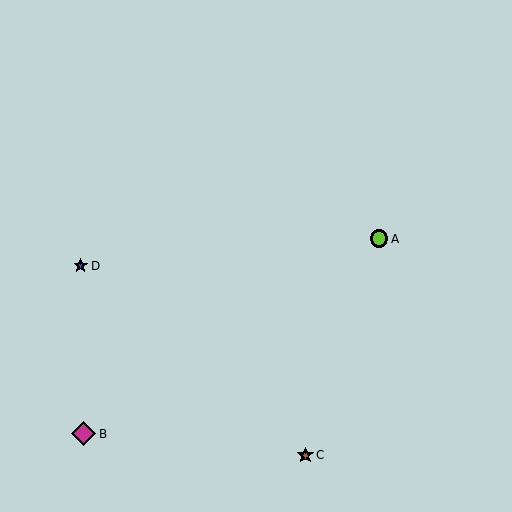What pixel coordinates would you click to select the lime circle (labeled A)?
Click at (379, 239) to select the lime circle A.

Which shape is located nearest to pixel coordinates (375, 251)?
The lime circle (labeled A) at (379, 239) is nearest to that location.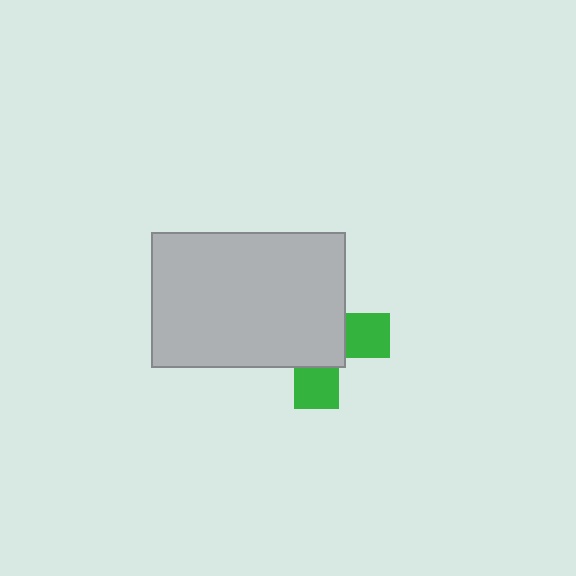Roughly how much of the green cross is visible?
A small part of it is visible (roughly 34%).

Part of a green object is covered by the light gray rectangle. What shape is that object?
It is a cross.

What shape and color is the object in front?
The object in front is a light gray rectangle.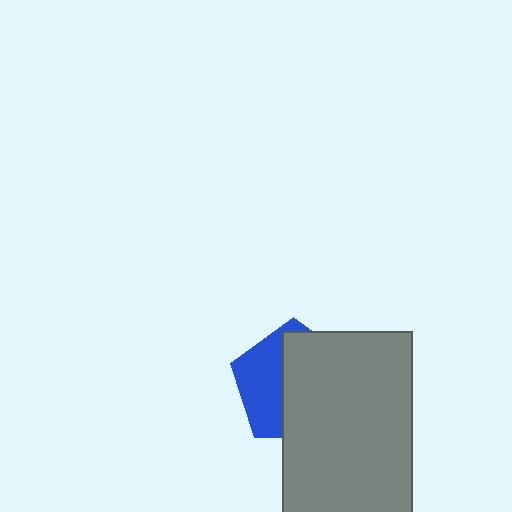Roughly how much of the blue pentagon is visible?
A small part of it is visible (roughly 39%).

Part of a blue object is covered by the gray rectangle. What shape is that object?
It is a pentagon.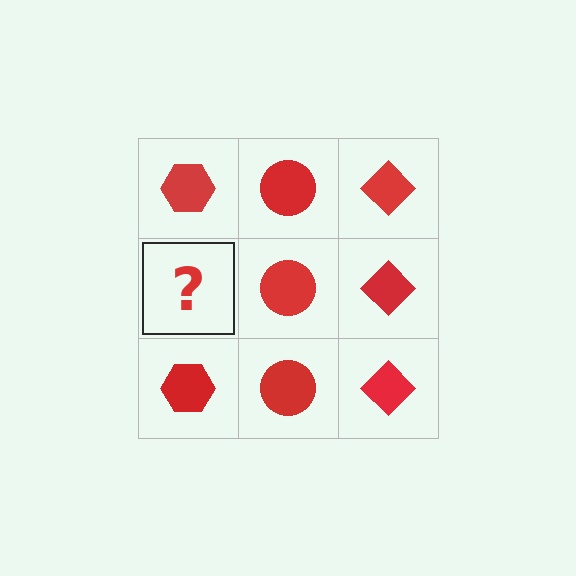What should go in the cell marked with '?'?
The missing cell should contain a red hexagon.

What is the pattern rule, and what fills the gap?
The rule is that each column has a consistent shape. The gap should be filled with a red hexagon.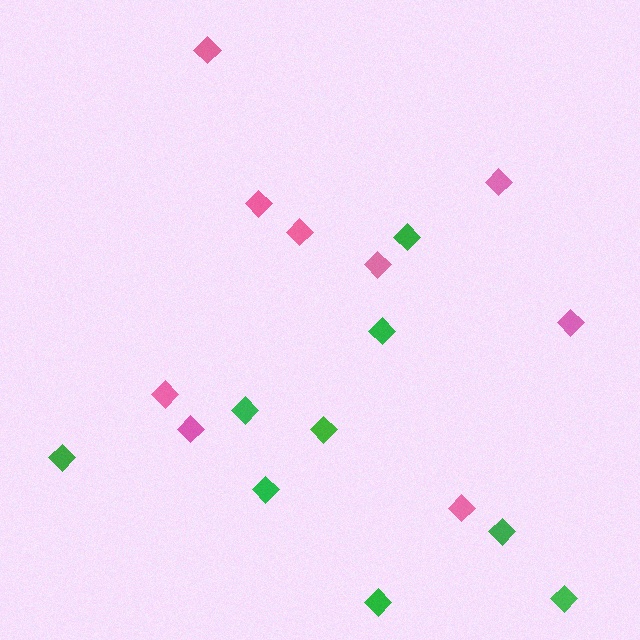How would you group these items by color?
There are 2 groups: one group of green diamonds (9) and one group of pink diamonds (9).